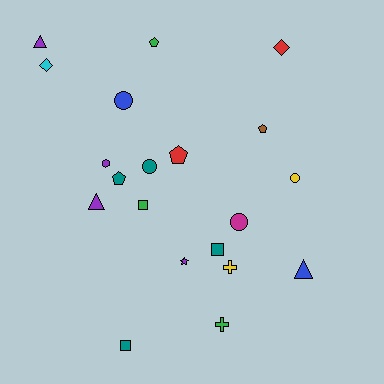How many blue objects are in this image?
There are 2 blue objects.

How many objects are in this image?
There are 20 objects.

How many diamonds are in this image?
There are 2 diamonds.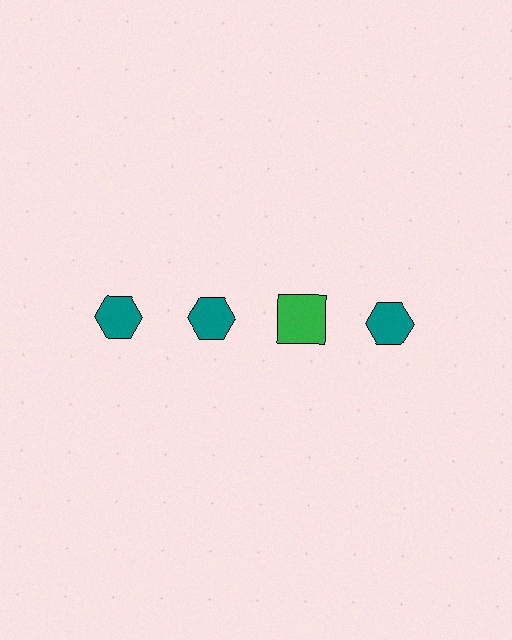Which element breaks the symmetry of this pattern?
The green square in the top row, center column breaks the symmetry. All other shapes are teal hexagons.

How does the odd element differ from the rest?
It differs in both color (green instead of teal) and shape (square instead of hexagon).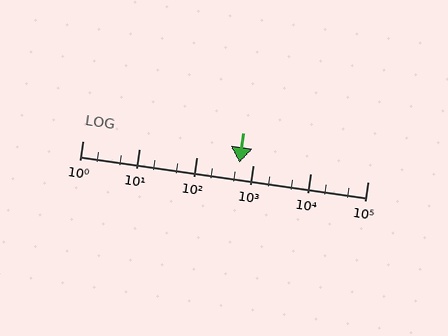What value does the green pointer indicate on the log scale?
The pointer indicates approximately 560.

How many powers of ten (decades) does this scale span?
The scale spans 5 decades, from 1 to 100000.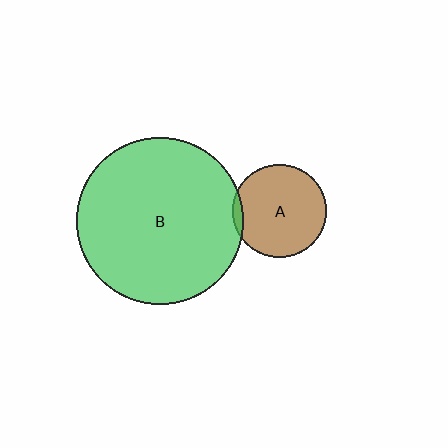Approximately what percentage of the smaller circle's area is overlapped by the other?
Approximately 5%.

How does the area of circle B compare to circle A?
Approximately 3.2 times.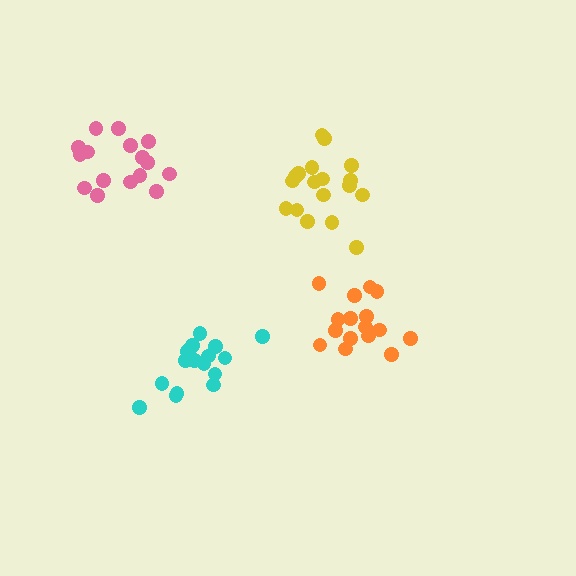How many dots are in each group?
Group 1: 16 dots, Group 2: 18 dots, Group 3: 18 dots, Group 4: 16 dots (68 total).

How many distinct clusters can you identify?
There are 4 distinct clusters.